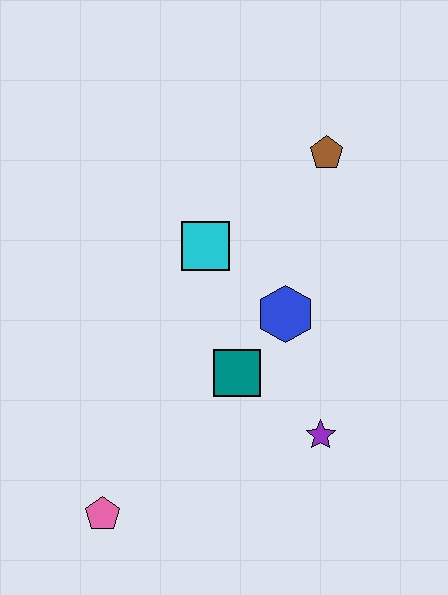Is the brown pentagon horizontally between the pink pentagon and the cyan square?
No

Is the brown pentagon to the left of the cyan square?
No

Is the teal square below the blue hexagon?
Yes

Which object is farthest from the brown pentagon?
The pink pentagon is farthest from the brown pentagon.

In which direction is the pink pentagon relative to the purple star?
The pink pentagon is to the left of the purple star.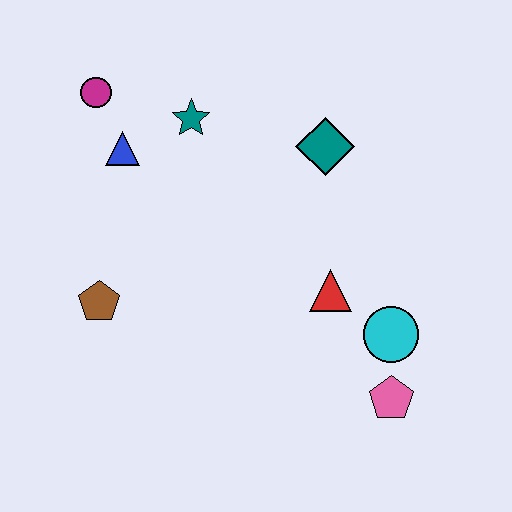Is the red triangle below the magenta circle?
Yes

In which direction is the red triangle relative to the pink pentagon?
The red triangle is above the pink pentagon.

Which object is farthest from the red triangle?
The magenta circle is farthest from the red triangle.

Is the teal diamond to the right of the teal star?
Yes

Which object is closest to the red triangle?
The cyan circle is closest to the red triangle.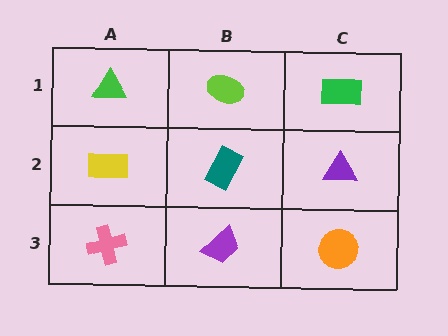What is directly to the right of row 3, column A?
A purple trapezoid.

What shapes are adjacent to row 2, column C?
A green rectangle (row 1, column C), an orange circle (row 3, column C), a teal rectangle (row 2, column B).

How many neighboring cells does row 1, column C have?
2.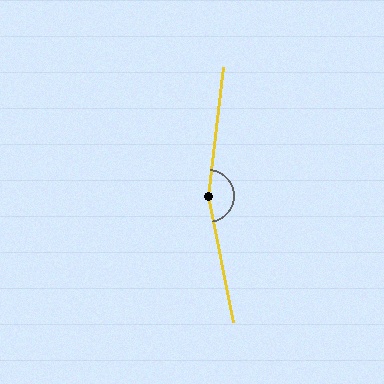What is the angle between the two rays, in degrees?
Approximately 162 degrees.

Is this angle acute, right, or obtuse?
It is obtuse.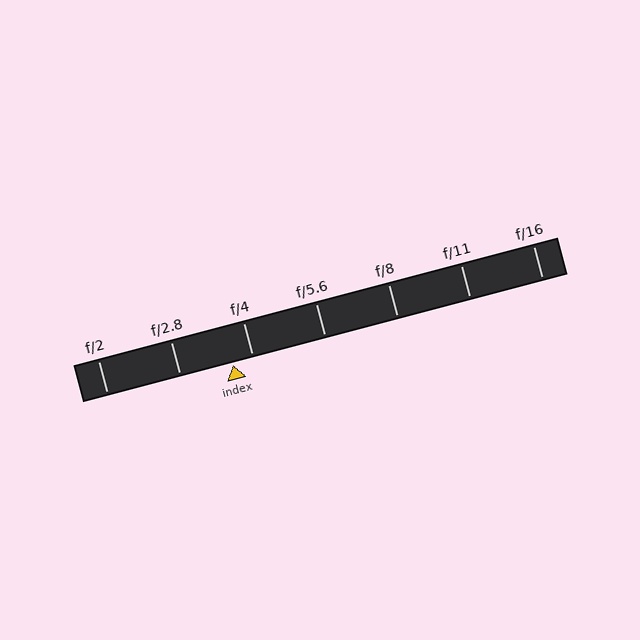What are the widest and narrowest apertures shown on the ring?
The widest aperture shown is f/2 and the narrowest is f/16.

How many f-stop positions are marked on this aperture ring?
There are 7 f-stop positions marked.